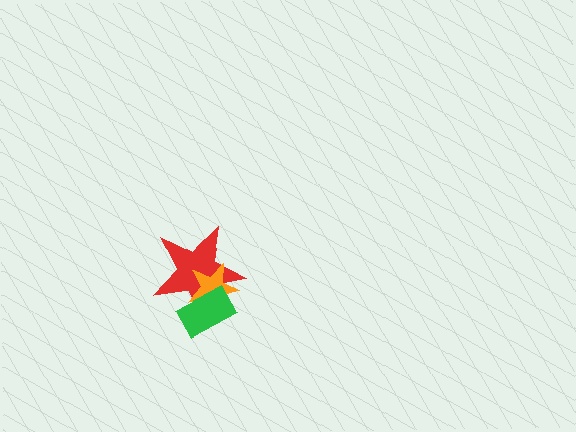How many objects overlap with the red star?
2 objects overlap with the red star.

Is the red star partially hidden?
Yes, it is partially covered by another shape.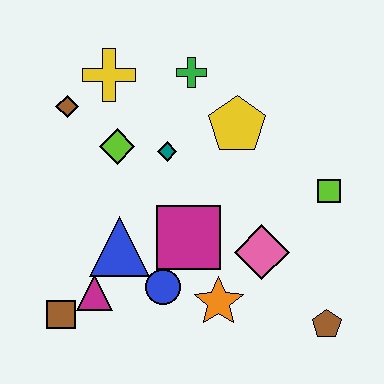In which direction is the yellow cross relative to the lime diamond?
The yellow cross is above the lime diamond.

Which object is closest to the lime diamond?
The teal diamond is closest to the lime diamond.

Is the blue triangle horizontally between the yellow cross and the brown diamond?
No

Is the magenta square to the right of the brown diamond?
Yes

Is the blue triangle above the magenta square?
No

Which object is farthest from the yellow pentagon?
The brown square is farthest from the yellow pentagon.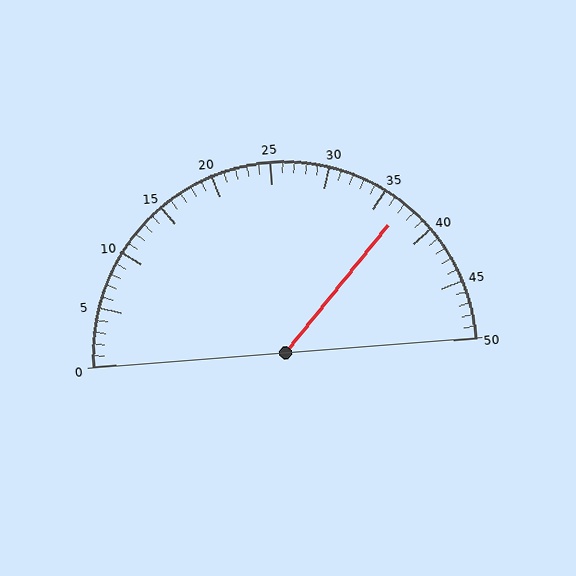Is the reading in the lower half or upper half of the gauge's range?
The reading is in the upper half of the range (0 to 50).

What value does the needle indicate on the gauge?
The needle indicates approximately 37.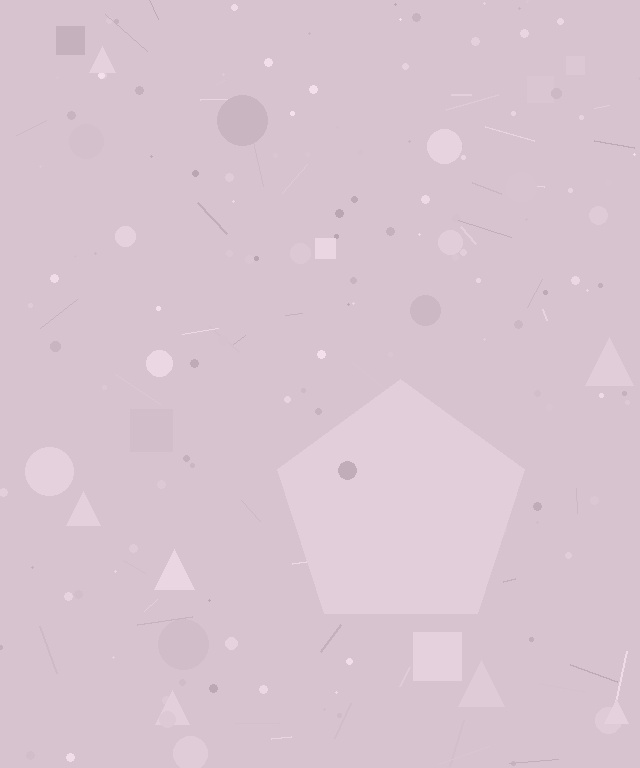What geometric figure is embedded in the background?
A pentagon is embedded in the background.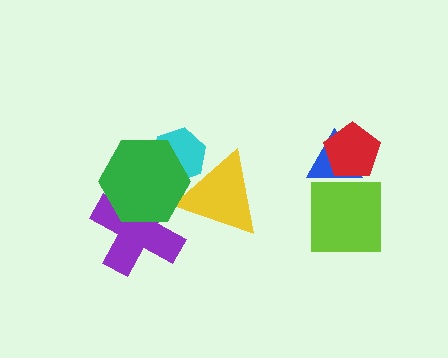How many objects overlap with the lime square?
1 object overlaps with the lime square.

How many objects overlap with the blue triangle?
2 objects overlap with the blue triangle.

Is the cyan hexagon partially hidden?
Yes, it is partially covered by another shape.